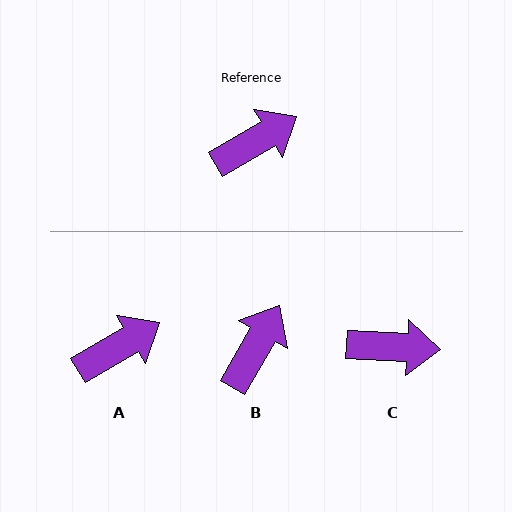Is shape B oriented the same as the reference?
No, it is off by about 30 degrees.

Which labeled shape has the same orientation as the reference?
A.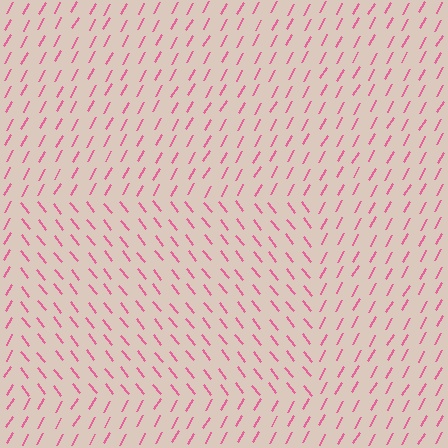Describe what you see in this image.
The image is filled with small pink line segments. A rectangle region in the image has lines oriented differently from the surrounding lines, creating a visible texture boundary.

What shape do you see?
I see a rectangle.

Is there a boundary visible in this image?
Yes, there is a texture boundary formed by a change in line orientation.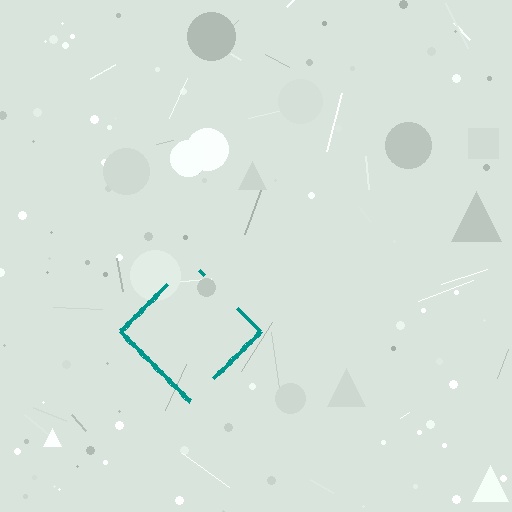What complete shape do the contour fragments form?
The contour fragments form a diamond.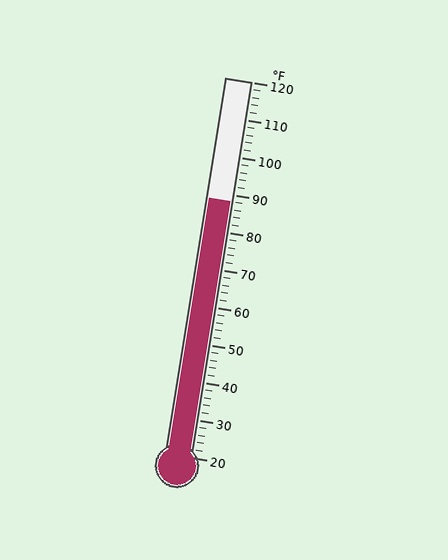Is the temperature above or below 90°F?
The temperature is below 90°F.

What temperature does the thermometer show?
The thermometer shows approximately 88°F.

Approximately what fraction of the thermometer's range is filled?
The thermometer is filled to approximately 70% of its range.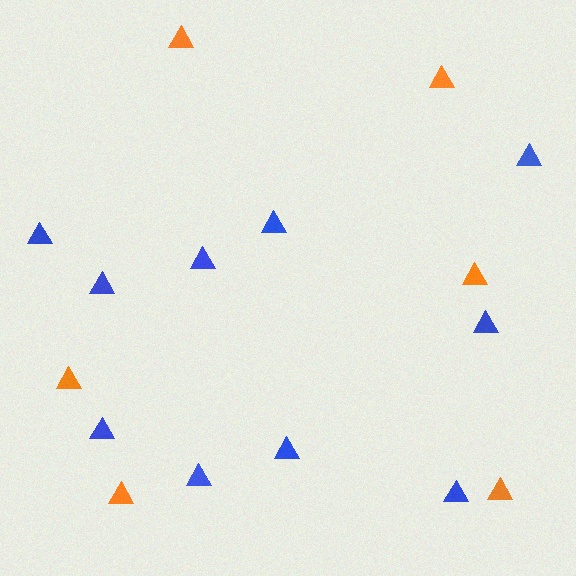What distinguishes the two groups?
There are 2 groups: one group of orange triangles (6) and one group of blue triangles (10).